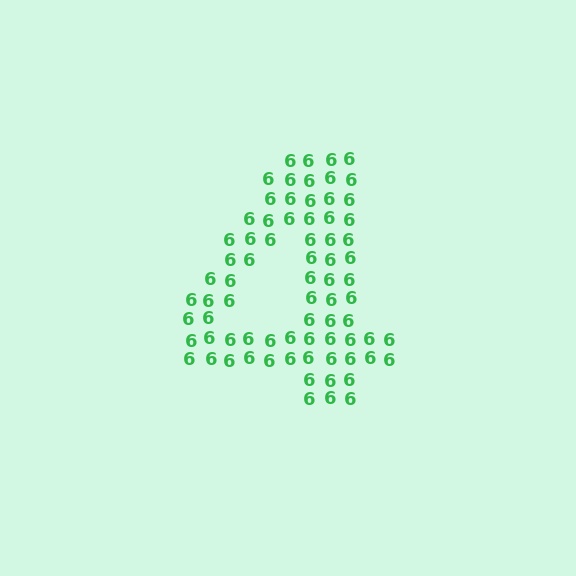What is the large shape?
The large shape is the digit 4.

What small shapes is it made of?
It is made of small digit 6's.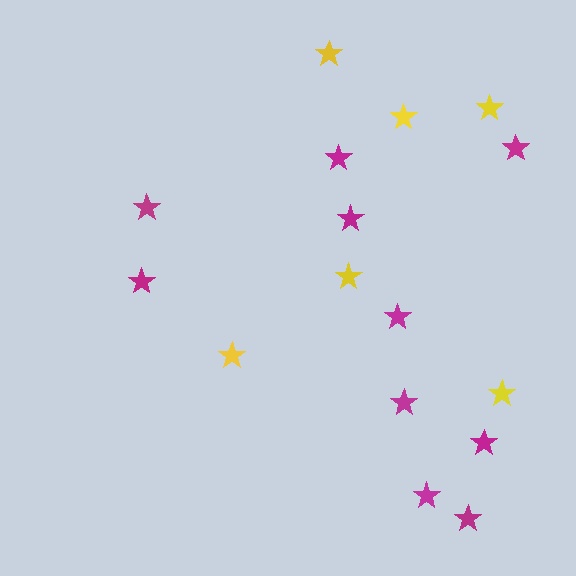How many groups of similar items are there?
There are 2 groups: one group of yellow stars (6) and one group of magenta stars (10).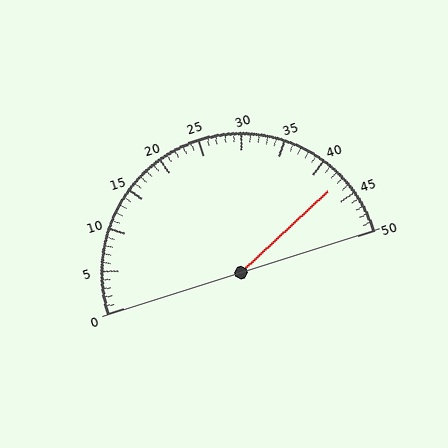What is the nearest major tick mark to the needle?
The nearest major tick mark is 45.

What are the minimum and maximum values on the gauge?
The gauge ranges from 0 to 50.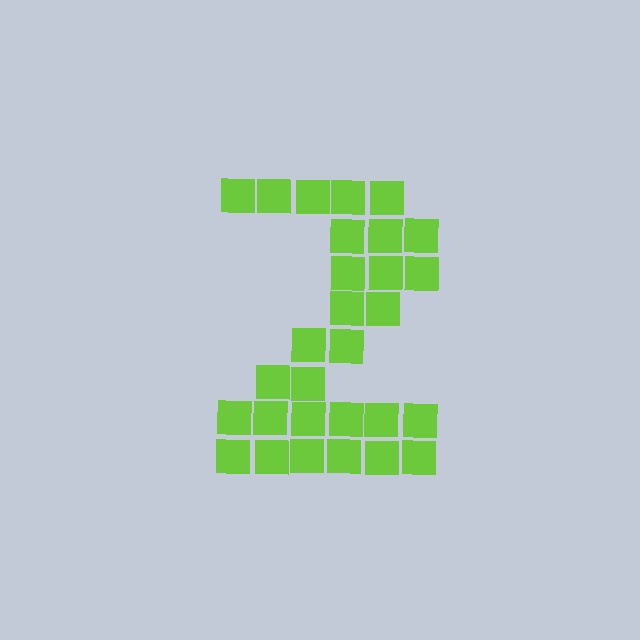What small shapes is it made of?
It is made of small squares.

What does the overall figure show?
The overall figure shows the digit 2.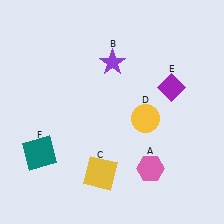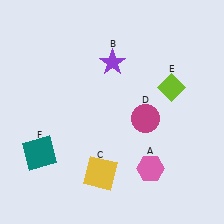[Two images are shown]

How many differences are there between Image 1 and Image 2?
There are 2 differences between the two images.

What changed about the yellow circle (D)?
In Image 1, D is yellow. In Image 2, it changed to magenta.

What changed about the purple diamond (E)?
In Image 1, E is purple. In Image 2, it changed to lime.